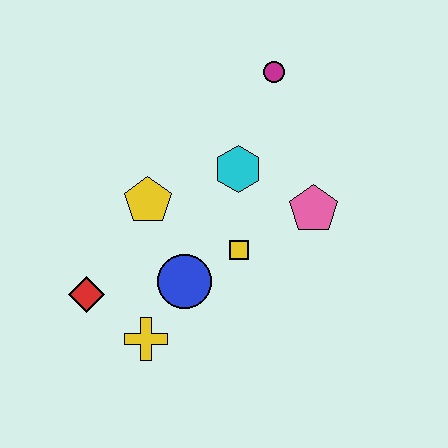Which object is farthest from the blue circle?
The magenta circle is farthest from the blue circle.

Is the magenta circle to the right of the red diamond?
Yes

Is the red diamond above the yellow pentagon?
No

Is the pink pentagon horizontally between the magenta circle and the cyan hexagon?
No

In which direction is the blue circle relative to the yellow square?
The blue circle is to the left of the yellow square.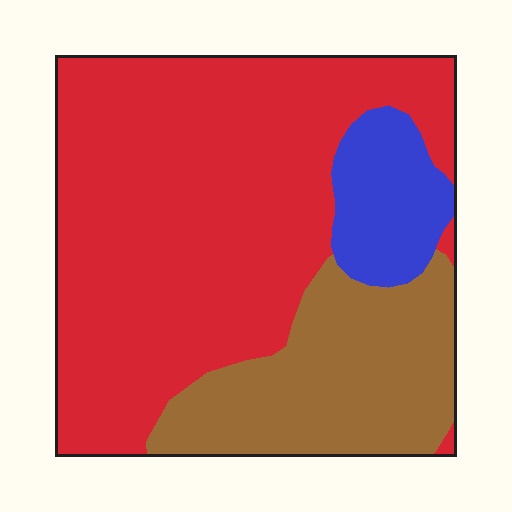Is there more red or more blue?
Red.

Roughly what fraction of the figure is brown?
Brown takes up between a sixth and a third of the figure.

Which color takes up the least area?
Blue, at roughly 10%.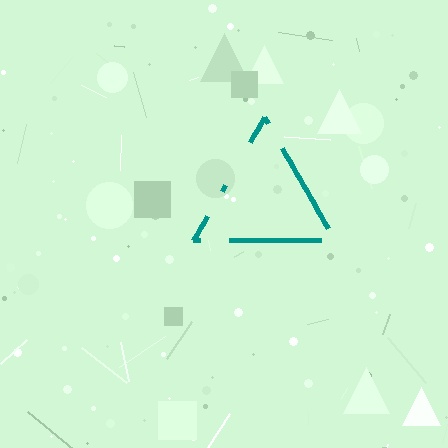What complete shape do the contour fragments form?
The contour fragments form a triangle.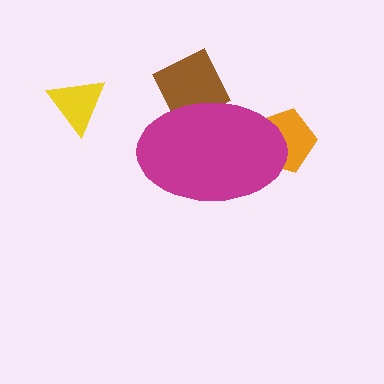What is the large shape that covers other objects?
A magenta ellipse.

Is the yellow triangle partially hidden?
No, the yellow triangle is fully visible.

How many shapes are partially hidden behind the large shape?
2 shapes are partially hidden.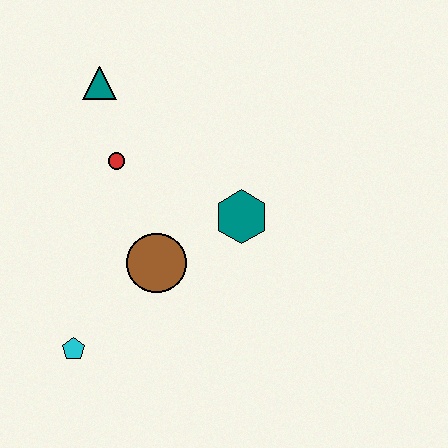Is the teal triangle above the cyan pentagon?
Yes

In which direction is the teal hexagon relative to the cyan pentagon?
The teal hexagon is to the right of the cyan pentagon.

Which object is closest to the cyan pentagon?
The brown circle is closest to the cyan pentagon.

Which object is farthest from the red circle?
The cyan pentagon is farthest from the red circle.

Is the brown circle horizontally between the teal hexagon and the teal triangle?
Yes